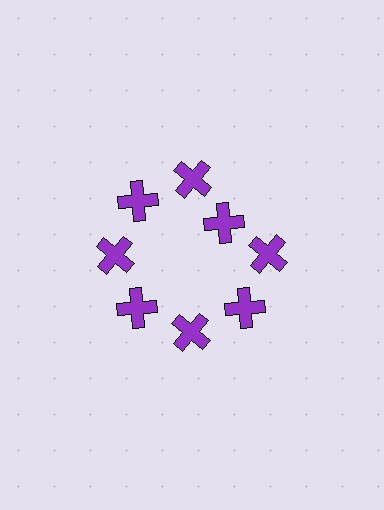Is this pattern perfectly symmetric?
No. The 8 purple crosses are arranged in a ring, but one element near the 2 o'clock position is pulled inward toward the center, breaking the 8-fold rotational symmetry.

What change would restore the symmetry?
The symmetry would be restored by moving it outward, back onto the ring so that all 8 crosses sit at equal angles and equal distance from the center.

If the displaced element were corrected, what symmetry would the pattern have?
It would have 8-fold rotational symmetry — the pattern would map onto itself every 45 degrees.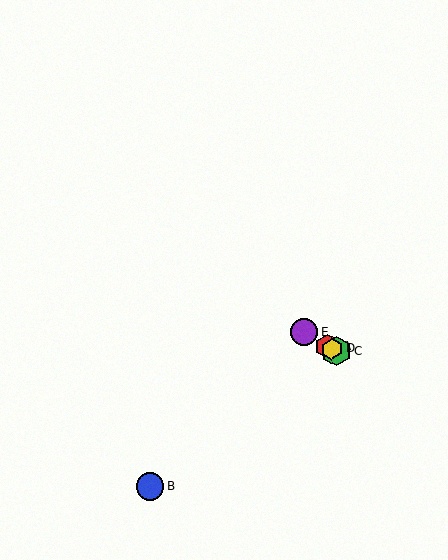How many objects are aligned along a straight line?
4 objects (A, C, D, E) are aligned along a straight line.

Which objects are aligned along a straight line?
Objects A, C, D, E are aligned along a straight line.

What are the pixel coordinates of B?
Object B is at (150, 486).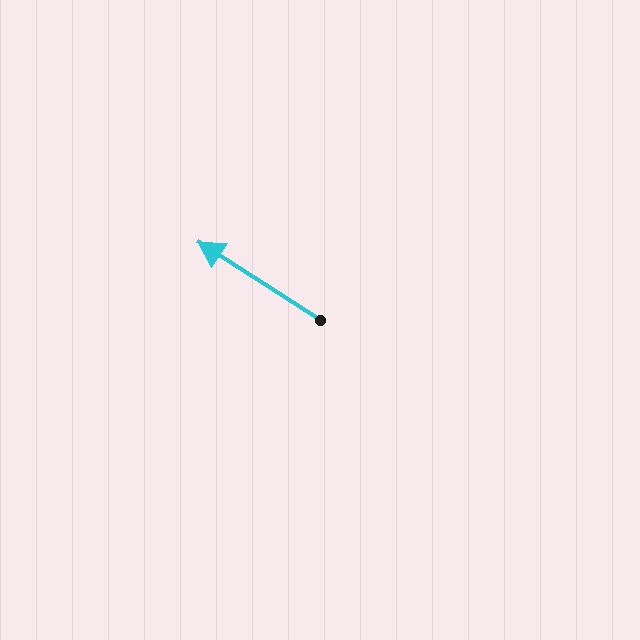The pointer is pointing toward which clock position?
Roughly 10 o'clock.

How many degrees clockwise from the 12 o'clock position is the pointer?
Approximately 303 degrees.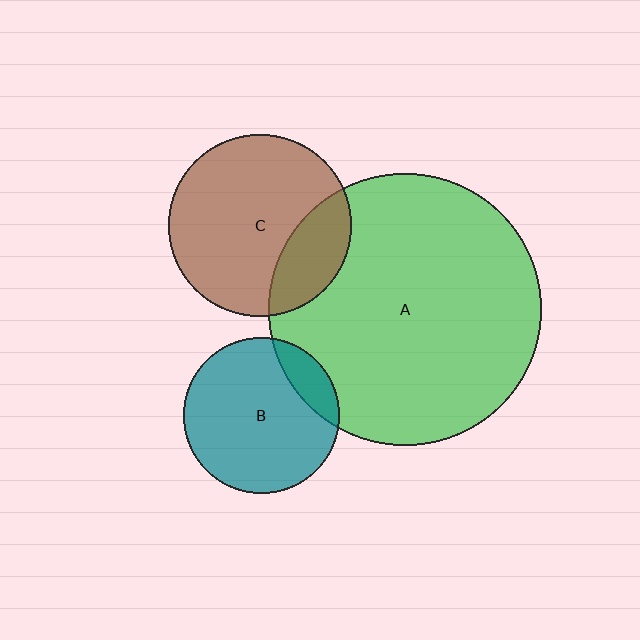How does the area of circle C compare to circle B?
Approximately 1.4 times.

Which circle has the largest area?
Circle A (green).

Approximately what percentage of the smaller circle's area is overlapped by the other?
Approximately 25%.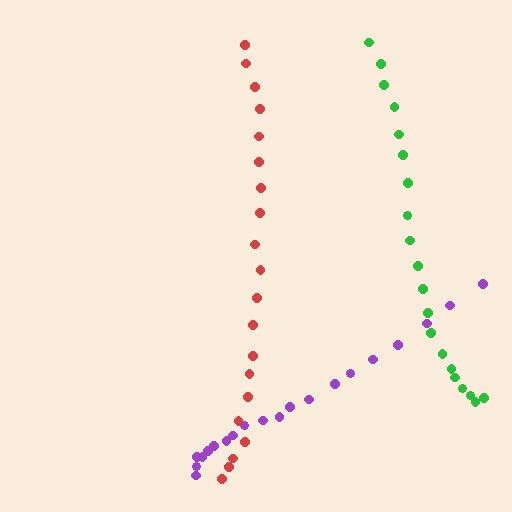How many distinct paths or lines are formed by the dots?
There are 3 distinct paths.